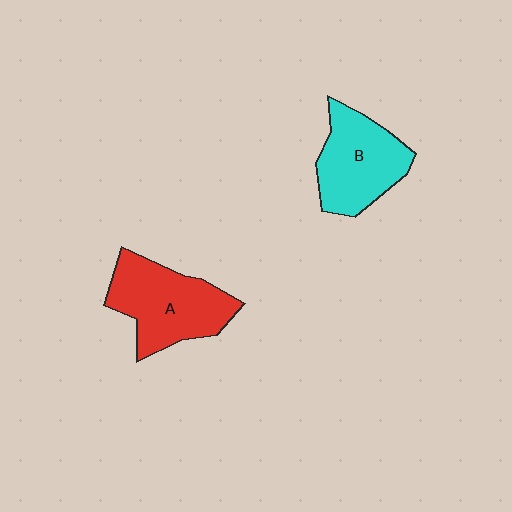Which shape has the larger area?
Shape A (red).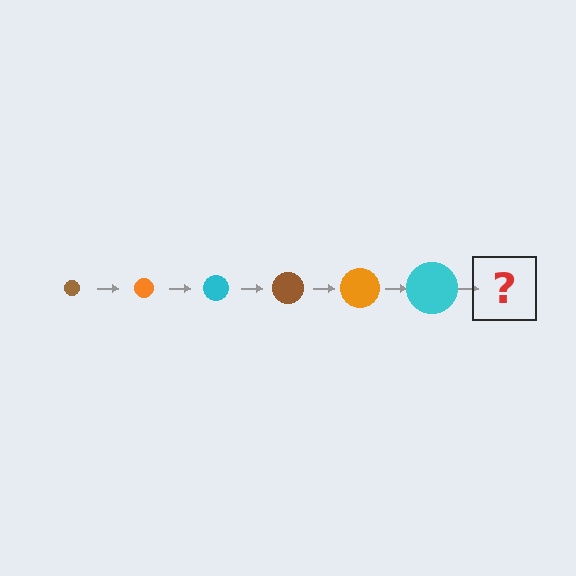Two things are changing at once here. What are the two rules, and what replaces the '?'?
The two rules are that the circle grows larger each step and the color cycles through brown, orange, and cyan. The '?' should be a brown circle, larger than the previous one.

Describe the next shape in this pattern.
It should be a brown circle, larger than the previous one.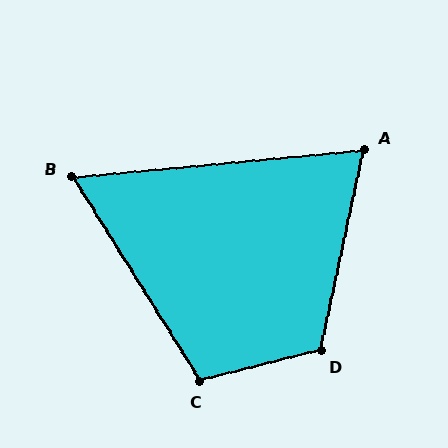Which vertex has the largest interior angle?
D, at approximately 117 degrees.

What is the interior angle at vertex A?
Approximately 72 degrees (acute).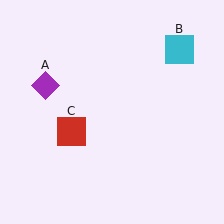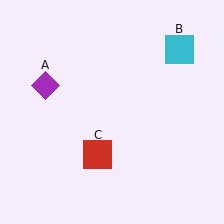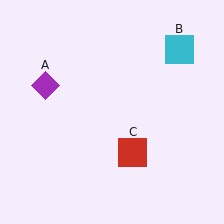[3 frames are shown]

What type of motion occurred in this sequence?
The red square (object C) rotated counterclockwise around the center of the scene.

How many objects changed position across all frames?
1 object changed position: red square (object C).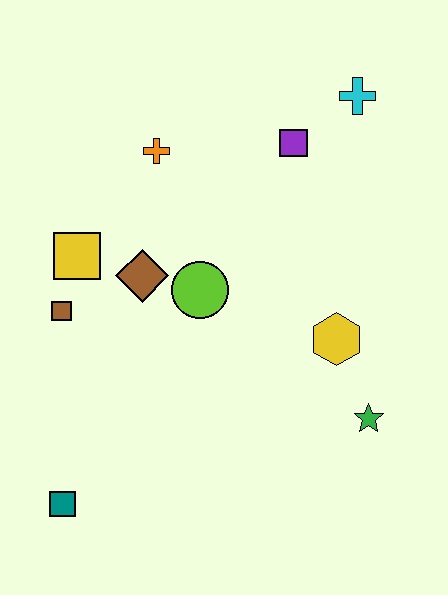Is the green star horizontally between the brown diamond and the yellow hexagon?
No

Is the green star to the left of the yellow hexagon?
No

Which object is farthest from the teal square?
The cyan cross is farthest from the teal square.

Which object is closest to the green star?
The yellow hexagon is closest to the green star.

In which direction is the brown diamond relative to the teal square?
The brown diamond is above the teal square.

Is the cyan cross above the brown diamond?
Yes